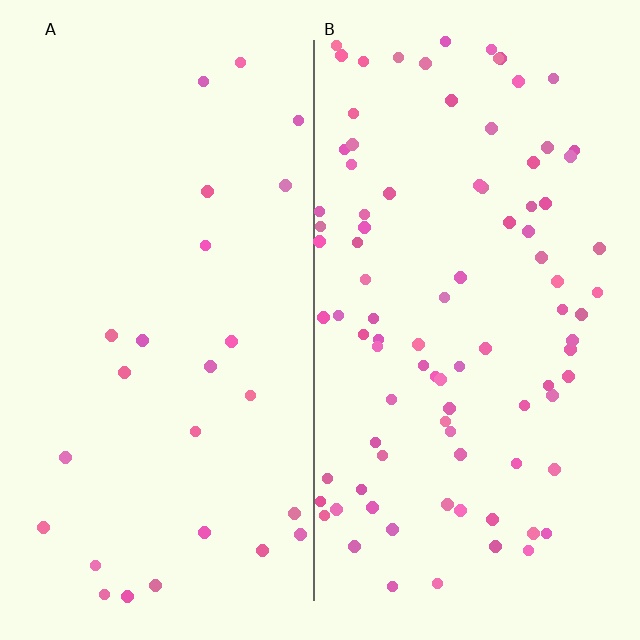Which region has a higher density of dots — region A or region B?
B (the right).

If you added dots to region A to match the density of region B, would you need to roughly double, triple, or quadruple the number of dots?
Approximately quadruple.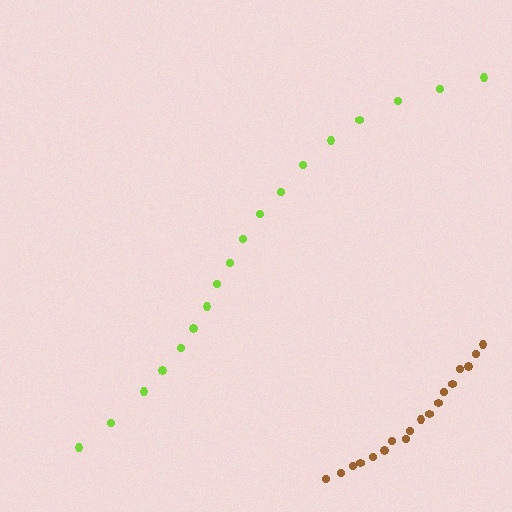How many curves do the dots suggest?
There are 2 distinct paths.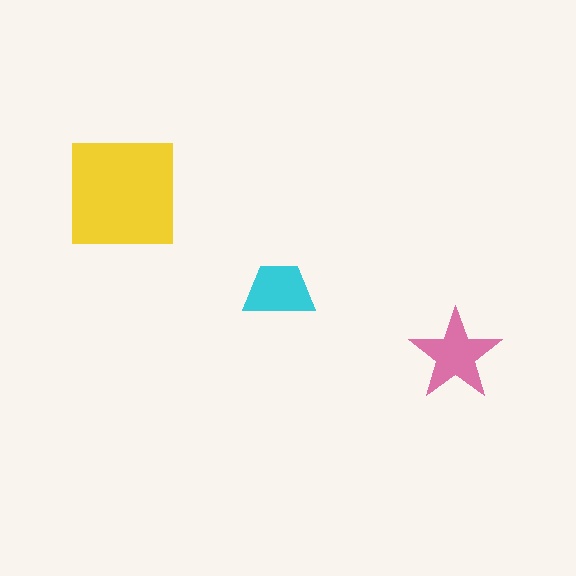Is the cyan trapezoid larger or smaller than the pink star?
Smaller.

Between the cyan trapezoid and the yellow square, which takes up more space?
The yellow square.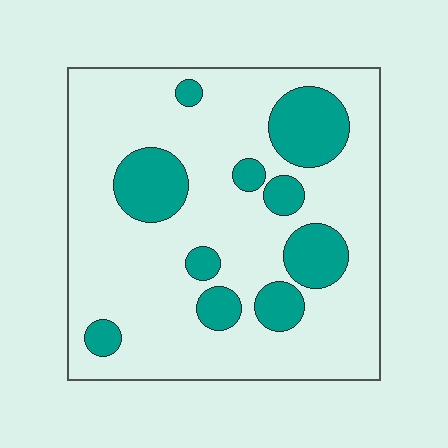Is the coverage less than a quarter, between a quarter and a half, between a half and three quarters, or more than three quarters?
Less than a quarter.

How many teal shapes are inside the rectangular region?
10.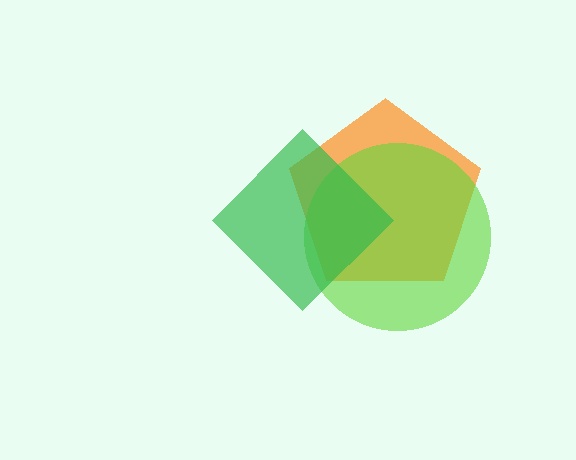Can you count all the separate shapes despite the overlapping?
Yes, there are 3 separate shapes.